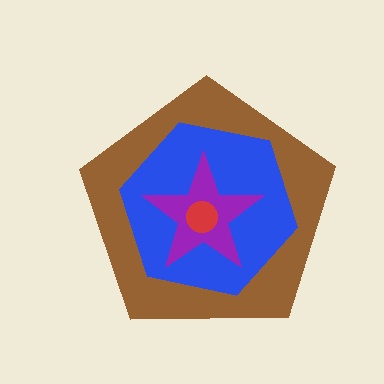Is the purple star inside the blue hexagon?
Yes.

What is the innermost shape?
The red circle.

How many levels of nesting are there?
4.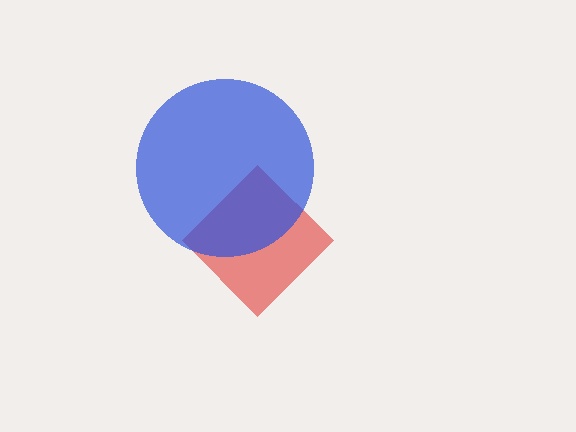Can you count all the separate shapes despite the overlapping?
Yes, there are 2 separate shapes.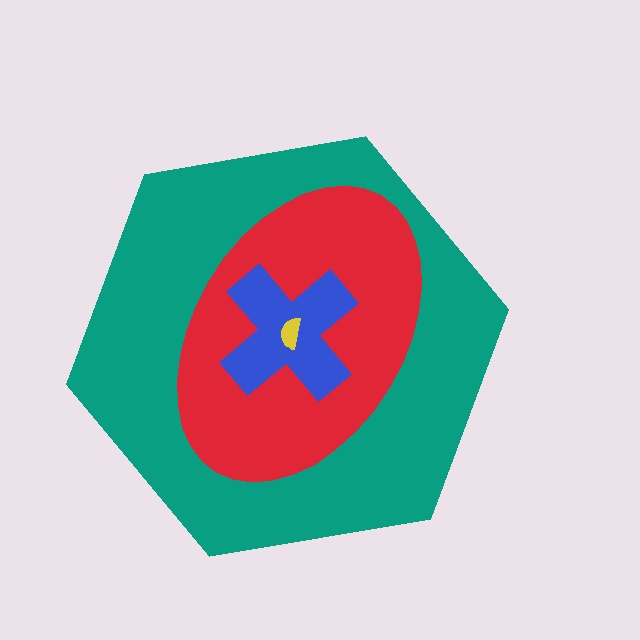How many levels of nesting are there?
4.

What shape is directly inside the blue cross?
The yellow semicircle.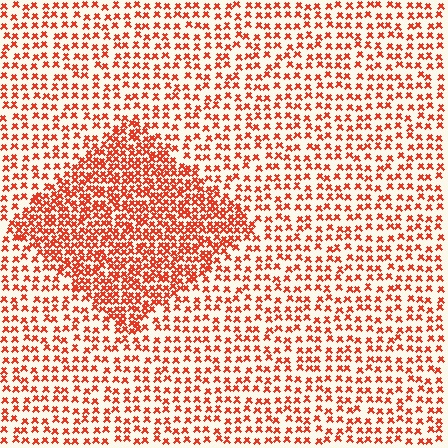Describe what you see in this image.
The image contains small red elements arranged at two different densities. A diamond-shaped region is visible where the elements are more densely packed than the surrounding area.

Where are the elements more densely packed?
The elements are more densely packed inside the diamond boundary.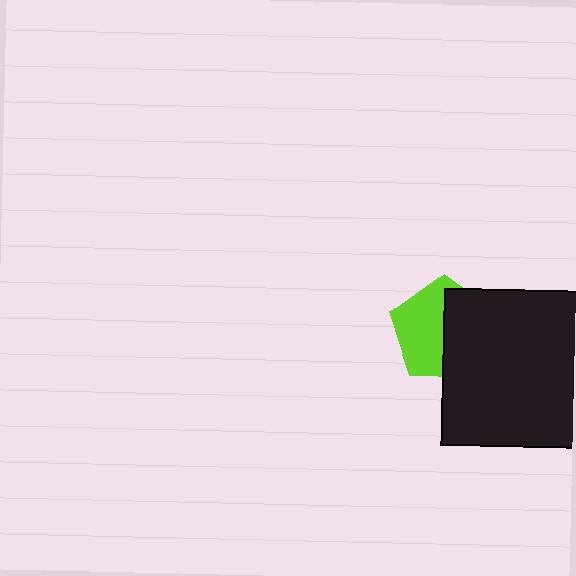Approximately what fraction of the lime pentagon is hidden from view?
Roughly 50% of the lime pentagon is hidden behind the black square.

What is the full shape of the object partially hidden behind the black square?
The partially hidden object is a lime pentagon.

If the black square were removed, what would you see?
You would see the complete lime pentagon.